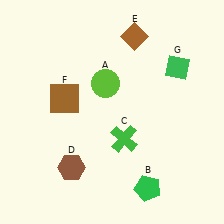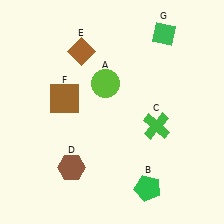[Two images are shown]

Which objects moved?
The objects that moved are: the green cross (C), the brown diamond (E), the green diamond (G).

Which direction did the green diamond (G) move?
The green diamond (G) moved up.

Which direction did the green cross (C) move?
The green cross (C) moved right.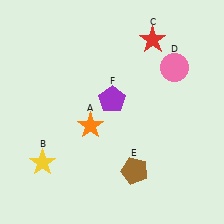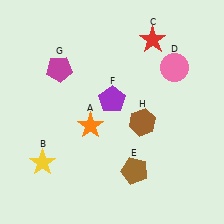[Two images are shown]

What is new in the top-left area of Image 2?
A magenta pentagon (G) was added in the top-left area of Image 2.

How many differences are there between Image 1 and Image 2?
There are 2 differences between the two images.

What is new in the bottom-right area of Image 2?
A brown hexagon (H) was added in the bottom-right area of Image 2.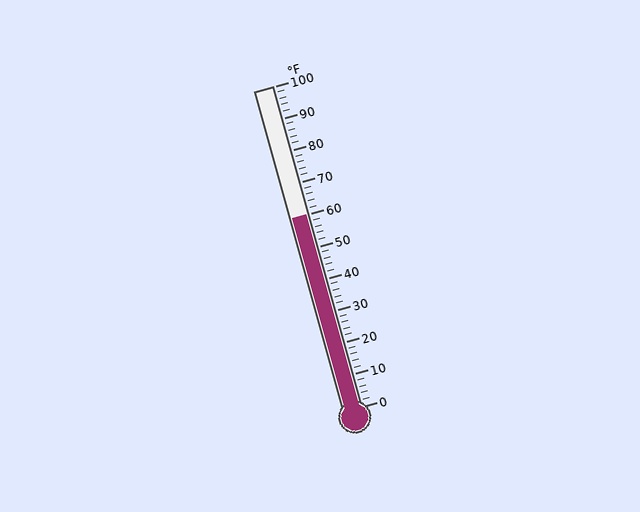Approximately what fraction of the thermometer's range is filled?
The thermometer is filled to approximately 60% of its range.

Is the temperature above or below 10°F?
The temperature is above 10°F.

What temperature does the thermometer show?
The thermometer shows approximately 60°F.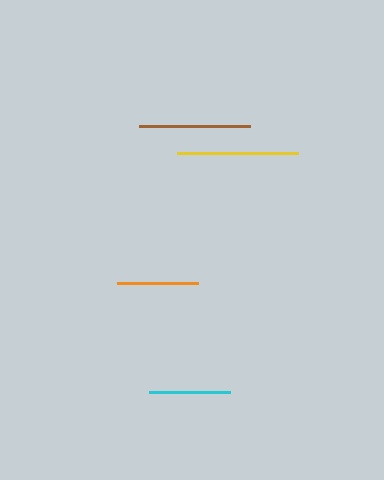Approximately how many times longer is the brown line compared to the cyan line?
The brown line is approximately 1.4 times the length of the cyan line.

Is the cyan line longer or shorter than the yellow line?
The yellow line is longer than the cyan line.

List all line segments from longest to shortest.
From longest to shortest: yellow, brown, cyan, orange.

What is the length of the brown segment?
The brown segment is approximately 111 pixels long.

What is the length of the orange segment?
The orange segment is approximately 81 pixels long.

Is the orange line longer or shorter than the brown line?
The brown line is longer than the orange line.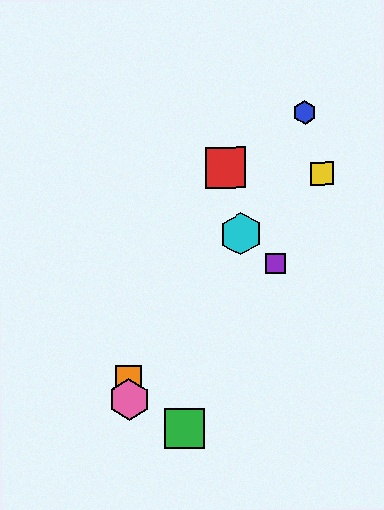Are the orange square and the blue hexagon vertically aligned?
No, the orange square is at x≈129 and the blue hexagon is at x≈305.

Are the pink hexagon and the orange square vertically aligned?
Yes, both are at x≈129.